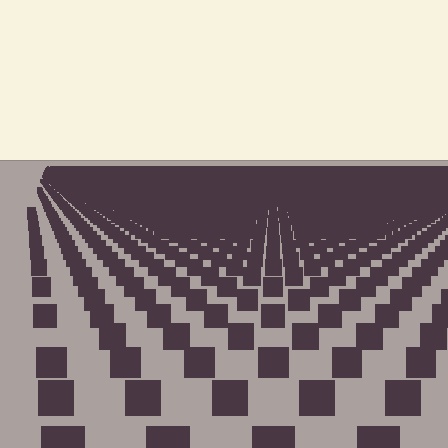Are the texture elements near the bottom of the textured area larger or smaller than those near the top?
Larger. Near the bottom, elements are closer to the viewer and appear at a bigger on-screen size.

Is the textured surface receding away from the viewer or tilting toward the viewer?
The surface is receding away from the viewer. Texture elements get smaller and denser toward the top.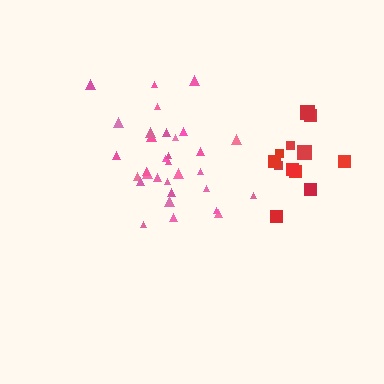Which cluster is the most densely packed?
Pink.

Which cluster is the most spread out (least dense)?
Red.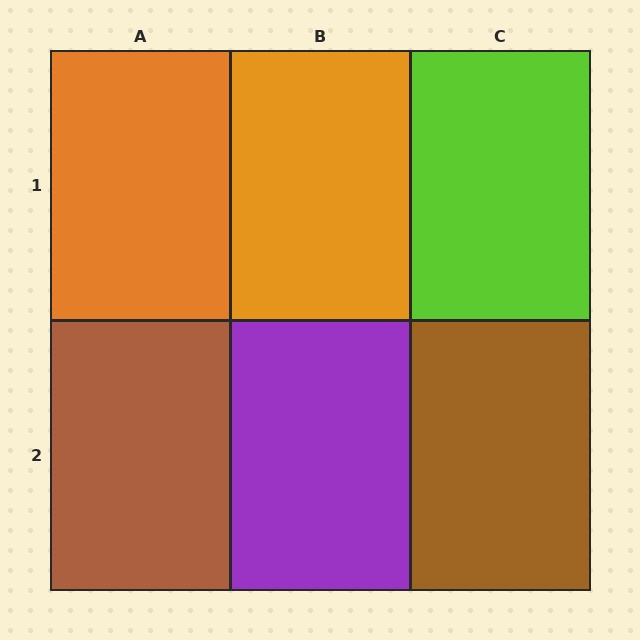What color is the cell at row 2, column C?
Brown.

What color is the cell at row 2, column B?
Purple.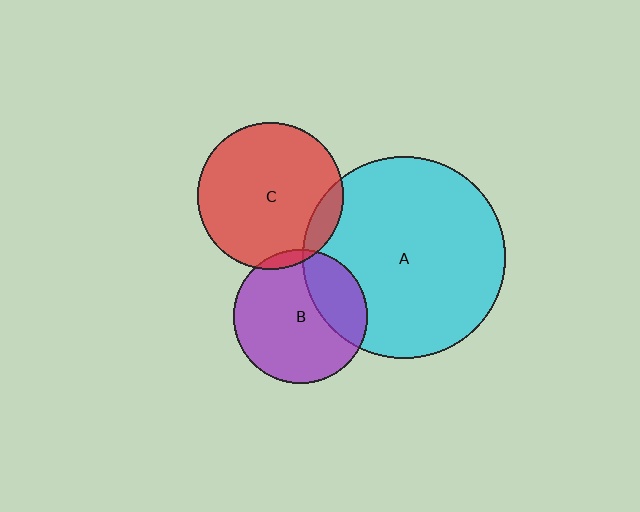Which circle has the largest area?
Circle A (cyan).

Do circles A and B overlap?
Yes.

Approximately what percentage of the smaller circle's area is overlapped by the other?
Approximately 30%.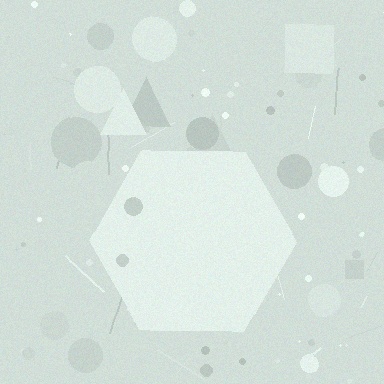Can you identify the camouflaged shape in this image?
The camouflaged shape is a hexagon.